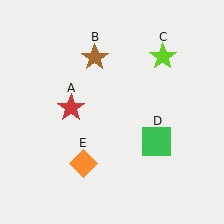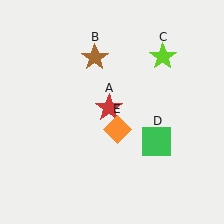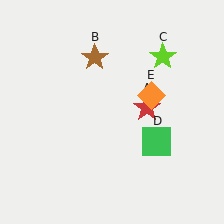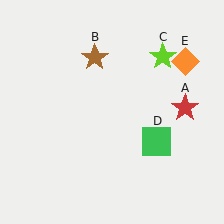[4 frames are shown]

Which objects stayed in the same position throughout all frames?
Brown star (object B) and lime star (object C) and green square (object D) remained stationary.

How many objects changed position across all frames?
2 objects changed position: red star (object A), orange diamond (object E).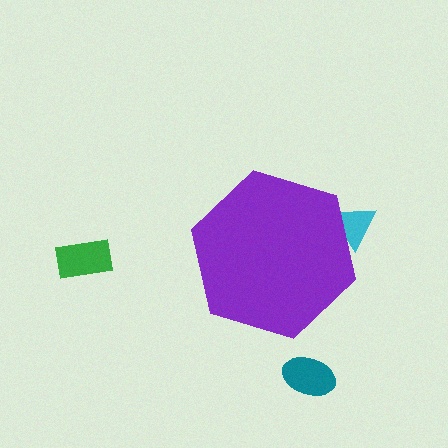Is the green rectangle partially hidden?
No, the green rectangle is fully visible.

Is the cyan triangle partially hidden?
Yes, the cyan triangle is partially hidden behind the purple hexagon.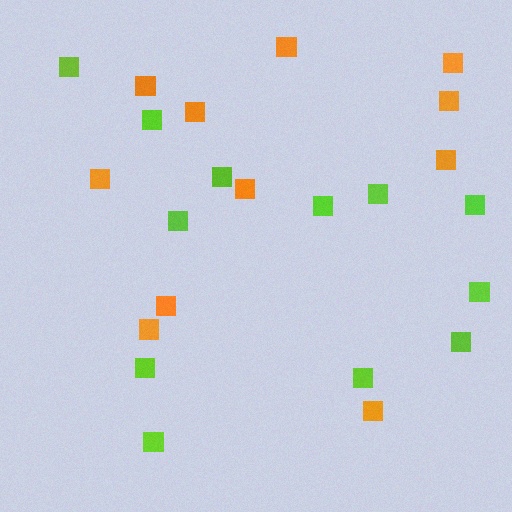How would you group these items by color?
There are 2 groups: one group of orange squares (11) and one group of lime squares (12).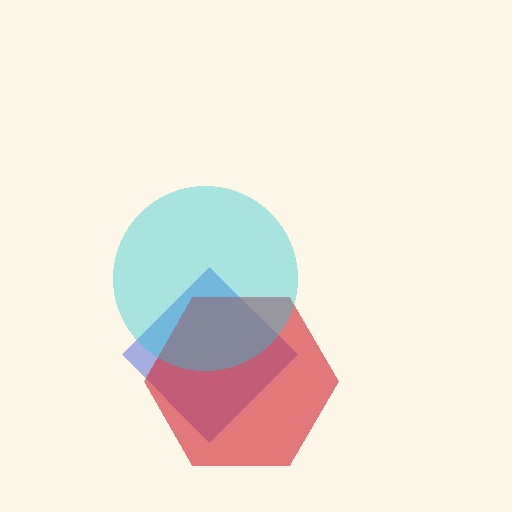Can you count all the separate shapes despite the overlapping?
Yes, there are 3 separate shapes.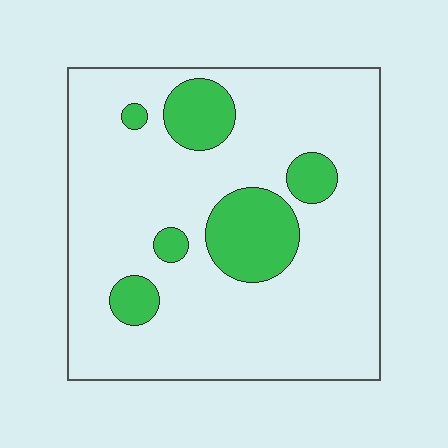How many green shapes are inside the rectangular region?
6.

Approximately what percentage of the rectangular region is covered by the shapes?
Approximately 15%.